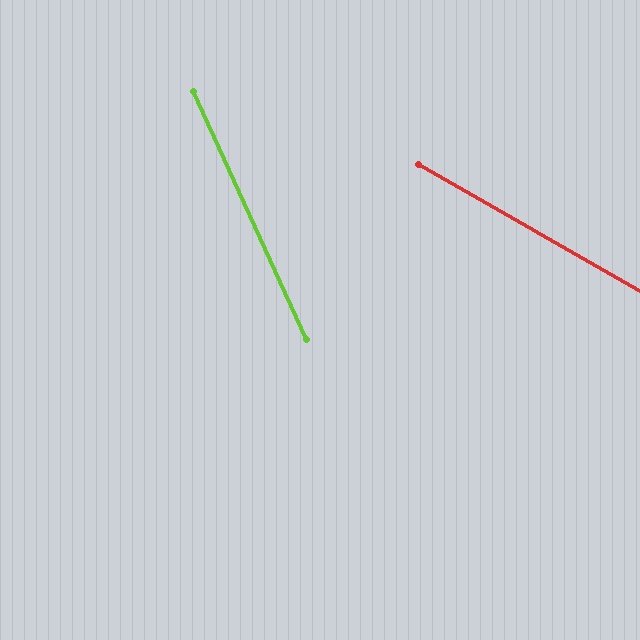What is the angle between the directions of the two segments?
Approximately 36 degrees.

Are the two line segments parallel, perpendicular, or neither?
Neither parallel nor perpendicular — they differ by about 36°.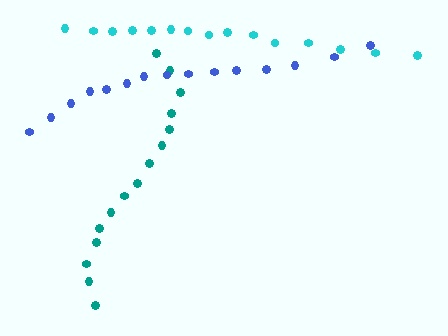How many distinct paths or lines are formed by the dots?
There are 3 distinct paths.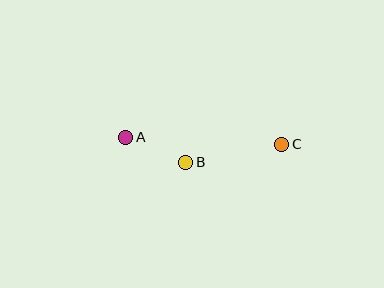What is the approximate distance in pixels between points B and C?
The distance between B and C is approximately 97 pixels.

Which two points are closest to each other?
Points A and B are closest to each other.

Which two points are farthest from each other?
Points A and C are farthest from each other.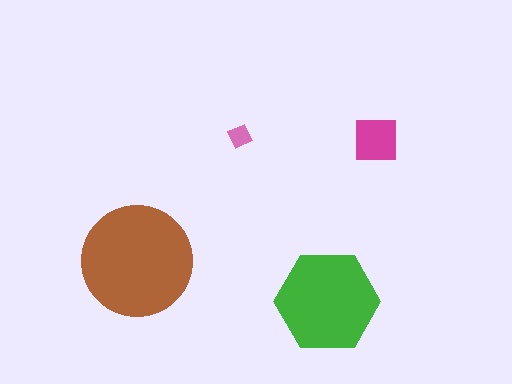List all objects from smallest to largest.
The pink diamond, the magenta square, the green hexagon, the brown circle.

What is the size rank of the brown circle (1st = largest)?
1st.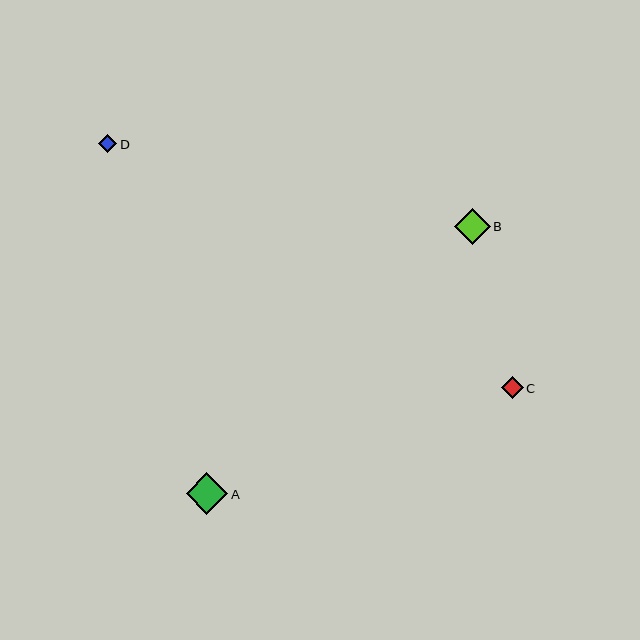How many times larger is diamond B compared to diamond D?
Diamond B is approximately 1.9 times the size of diamond D.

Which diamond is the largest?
Diamond A is the largest with a size of approximately 42 pixels.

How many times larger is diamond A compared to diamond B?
Diamond A is approximately 1.1 times the size of diamond B.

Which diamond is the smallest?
Diamond D is the smallest with a size of approximately 19 pixels.